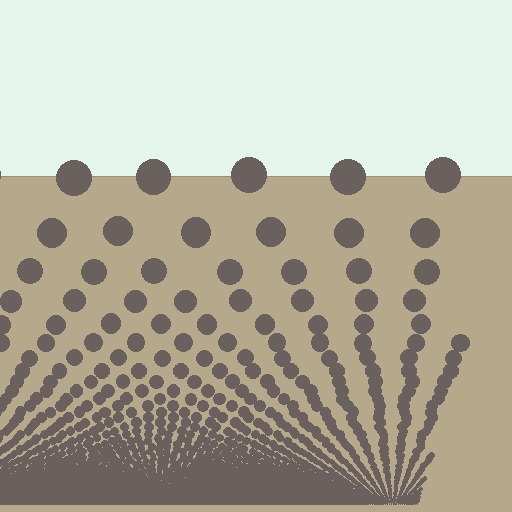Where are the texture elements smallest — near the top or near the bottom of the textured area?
Near the bottom.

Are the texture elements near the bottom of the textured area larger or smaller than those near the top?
Smaller. The gradient is inverted — elements near the bottom are smaller and denser.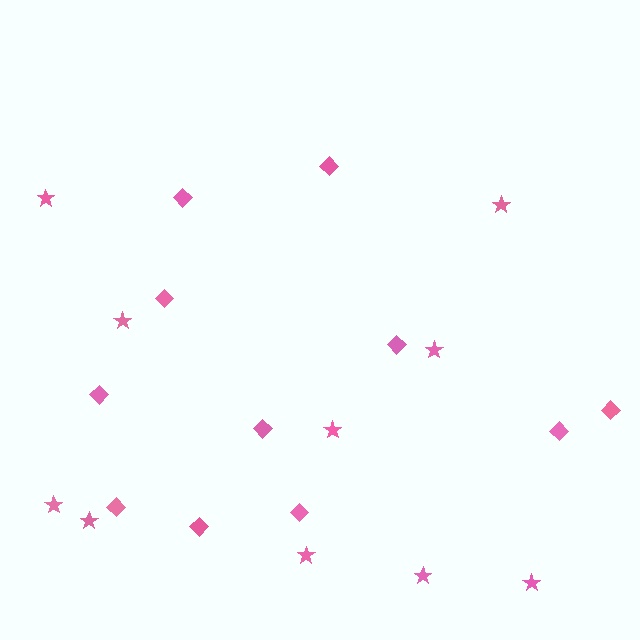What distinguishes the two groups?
There are 2 groups: one group of diamonds (11) and one group of stars (10).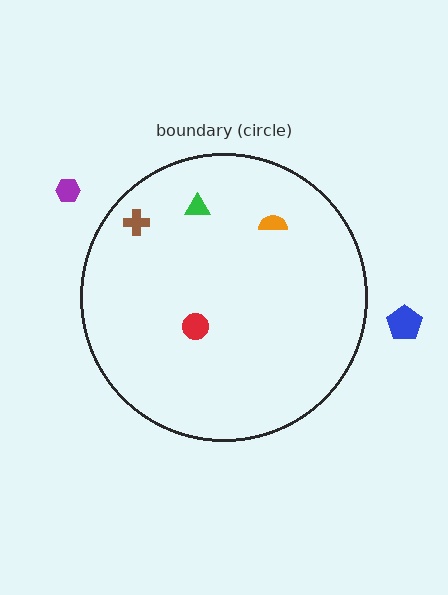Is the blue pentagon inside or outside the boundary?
Outside.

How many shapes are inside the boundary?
4 inside, 2 outside.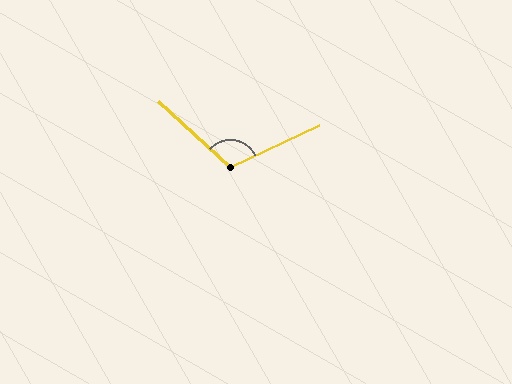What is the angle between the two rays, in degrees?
Approximately 113 degrees.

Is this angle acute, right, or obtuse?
It is obtuse.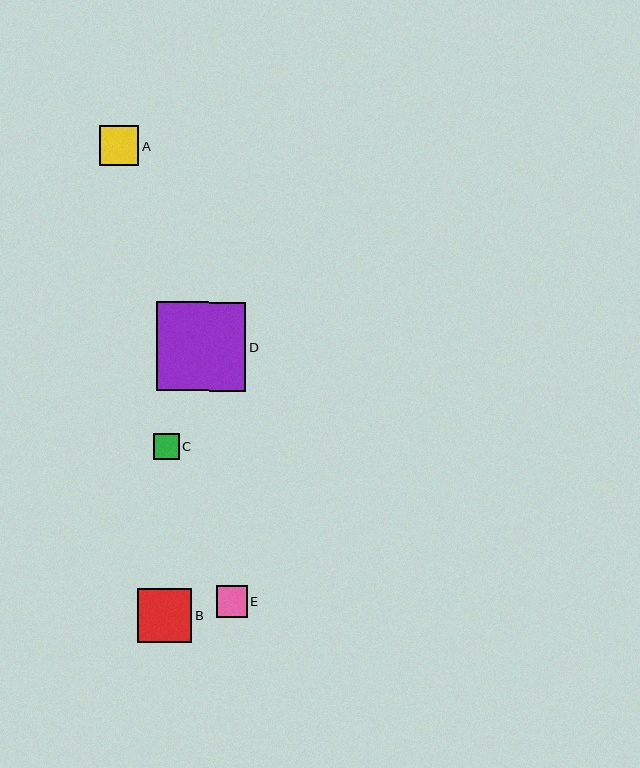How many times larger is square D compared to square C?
Square D is approximately 3.5 times the size of square C.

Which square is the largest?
Square D is the largest with a size of approximately 89 pixels.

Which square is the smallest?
Square C is the smallest with a size of approximately 26 pixels.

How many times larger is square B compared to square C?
Square B is approximately 2.1 times the size of square C.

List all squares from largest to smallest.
From largest to smallest: D, B, A, E, C.